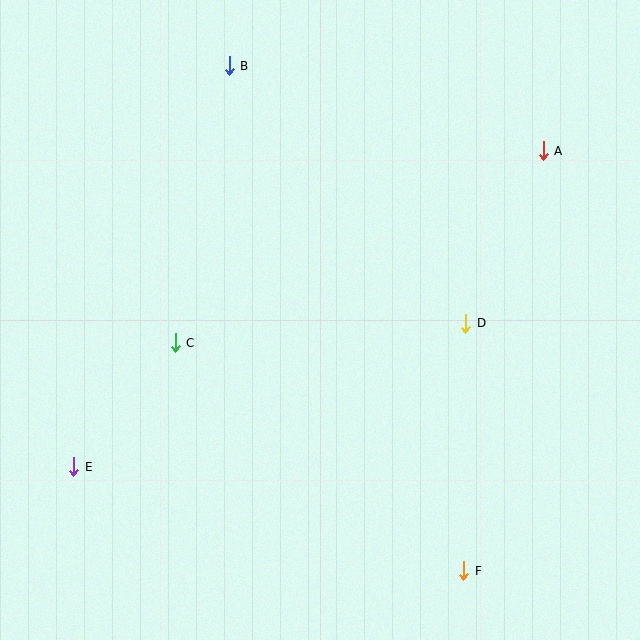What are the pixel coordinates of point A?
Point A is at (543, 151).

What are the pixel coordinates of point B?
Point B is at (229, 66).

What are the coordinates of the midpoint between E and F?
The midpoint between E and F is at (269, 519).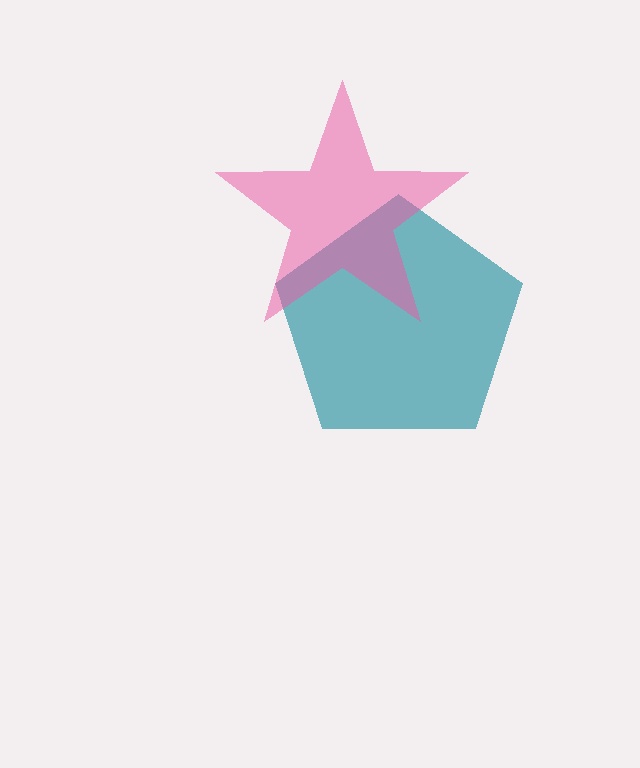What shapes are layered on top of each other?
The layered shapes are: a teal pentagon, a pink star.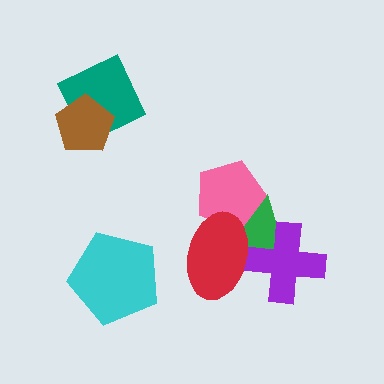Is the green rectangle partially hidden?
Yes, it is partially covered by another shape.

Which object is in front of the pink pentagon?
The red ellipse is in front of the pink pentagon.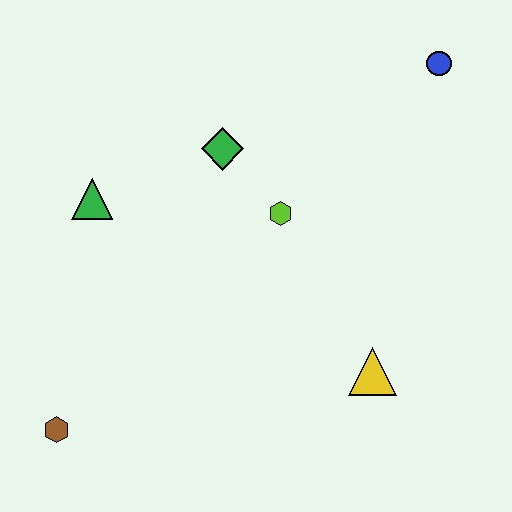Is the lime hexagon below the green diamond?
Yes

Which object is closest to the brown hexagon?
The green triangle is closest to the brown hexagon.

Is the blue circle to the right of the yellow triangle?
Yes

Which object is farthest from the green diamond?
The brown hexagon is farthest from the green diamond.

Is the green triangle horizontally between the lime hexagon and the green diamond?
No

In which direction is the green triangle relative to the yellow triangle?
The green triangle is to the left of the yellow triangle.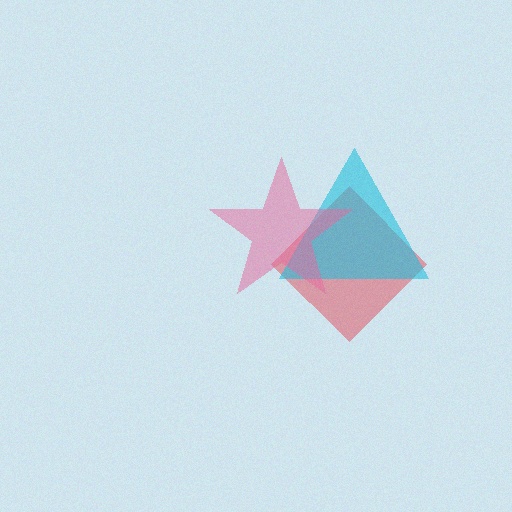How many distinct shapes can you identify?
There are 3 distinct shapes: a red diamond, a cyan triangle, a pink star.